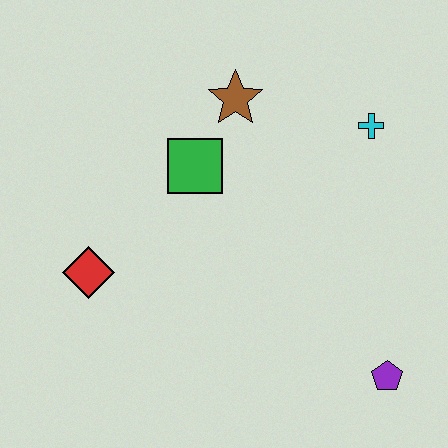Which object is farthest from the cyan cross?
The red diamond is farthest from the cyan cross.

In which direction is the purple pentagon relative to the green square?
The purple pentagon is below the green square.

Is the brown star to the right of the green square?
Yes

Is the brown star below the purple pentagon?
No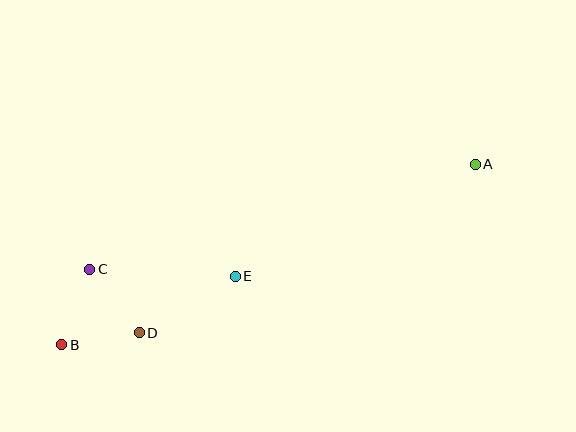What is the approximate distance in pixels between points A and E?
The distance between A and E is approximately 265 pixels.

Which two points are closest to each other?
Points B and D are closest to each other.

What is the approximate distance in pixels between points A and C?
The distance between A and C is approximately 400 pixels.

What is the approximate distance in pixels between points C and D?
The distance between C and D is approximately 81 pixels.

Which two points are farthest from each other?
Points A and B are farthest from each other.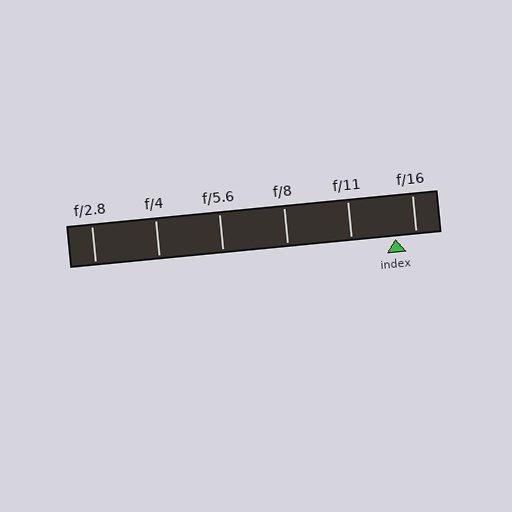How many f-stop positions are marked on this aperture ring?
There are 6 f-stop positions marked.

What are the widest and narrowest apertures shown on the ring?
The widest aperture shown is f/2.8 and the narrowest is f/16.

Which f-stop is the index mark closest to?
The index mark is closest to f/16.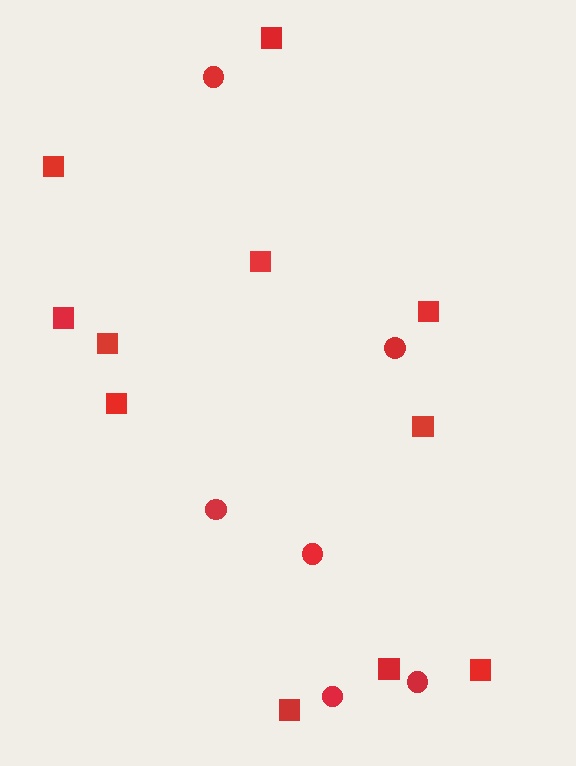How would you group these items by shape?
There are 2 groups: one group of circles (6) and one group of squares (11).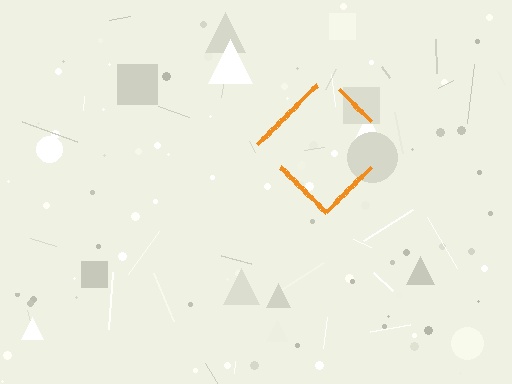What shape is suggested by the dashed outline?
The dashed outline suggests a diamond.